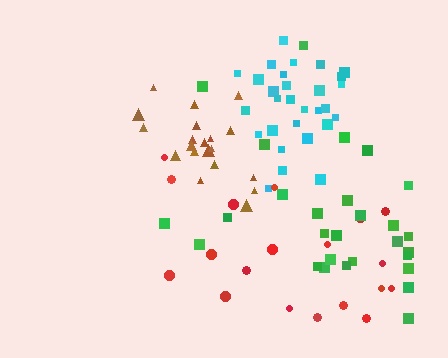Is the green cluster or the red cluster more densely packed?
Green.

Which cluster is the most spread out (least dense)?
Red.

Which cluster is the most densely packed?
Cyan.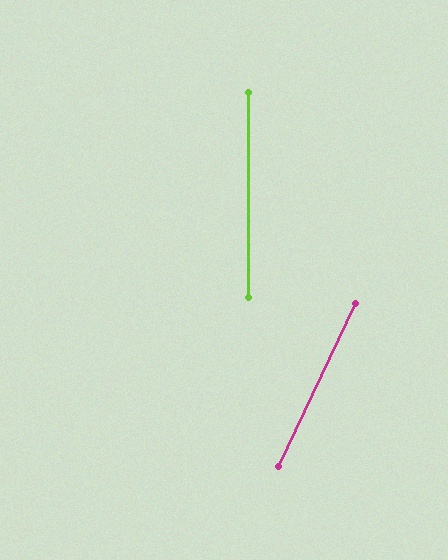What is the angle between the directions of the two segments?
Approximately 26 degrees.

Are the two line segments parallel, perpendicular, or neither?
Neither parallel nor perpendicular — they differ by about 26°.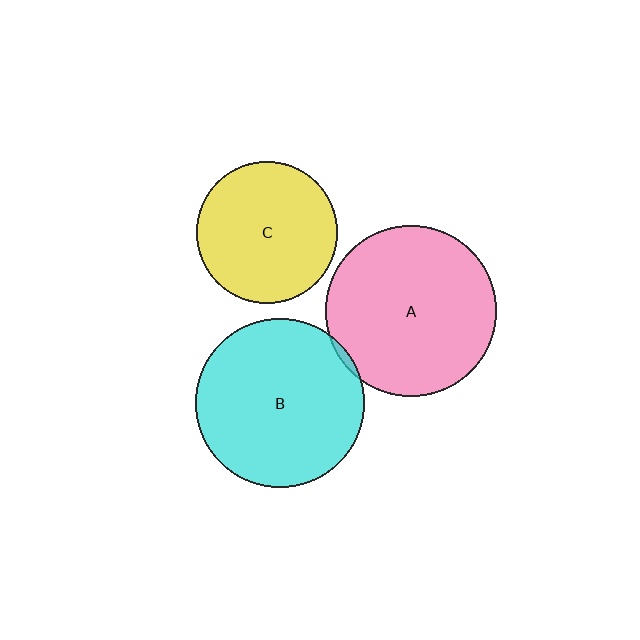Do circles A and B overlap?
Yes.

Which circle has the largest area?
Circle A (pink).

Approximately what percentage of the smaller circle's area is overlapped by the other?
Approximately 5%.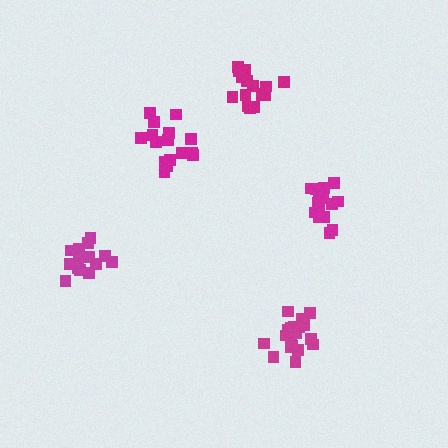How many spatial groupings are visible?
There are 5 spatial groupings.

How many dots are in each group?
Group 1: 15 dots, Group 2: 16 dots, Group 3: 19 dots, Group 4: 16 dots, Group 5: 16 dots (82 total).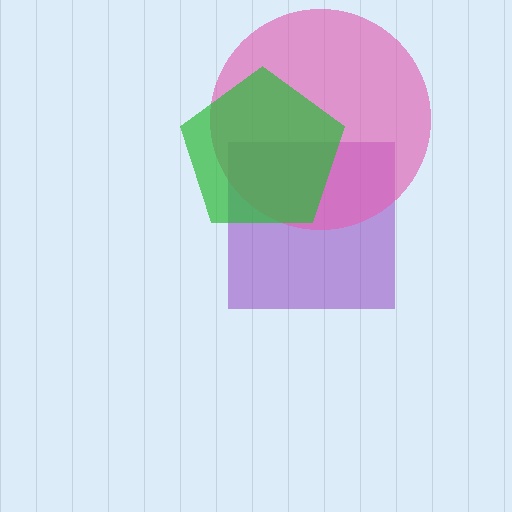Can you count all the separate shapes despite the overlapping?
Yes, there are 3 separate shapes.